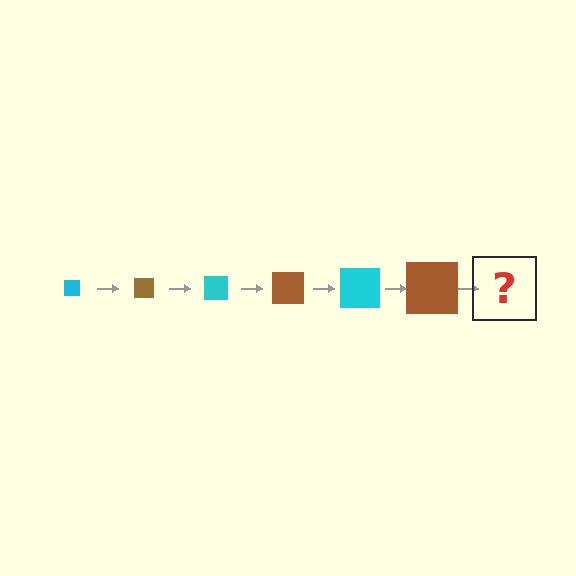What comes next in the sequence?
The next element should be a cyan square, larger than the previous one.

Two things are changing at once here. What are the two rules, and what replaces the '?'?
The two rules are that the square grows larger each step and the color cycles through cyan and brown. The '?' should be a cyan square, larger than the previous one.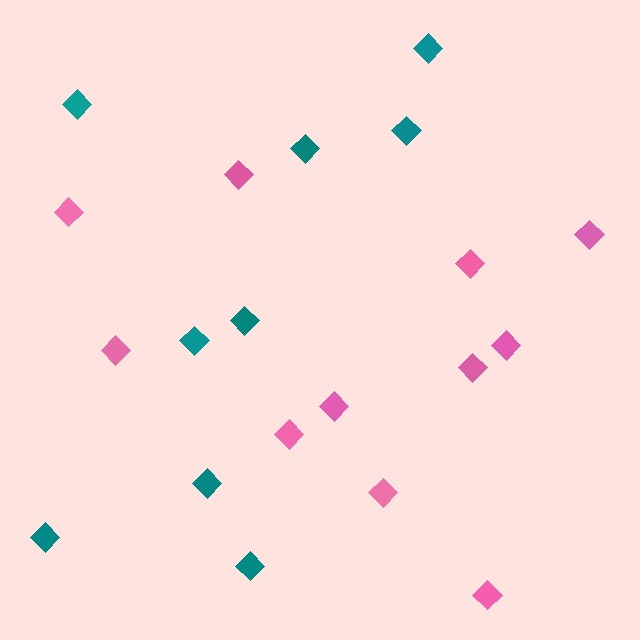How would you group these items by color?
There are 2 groups: one group of teal diamonds (9) and one group of pink diamonds (11).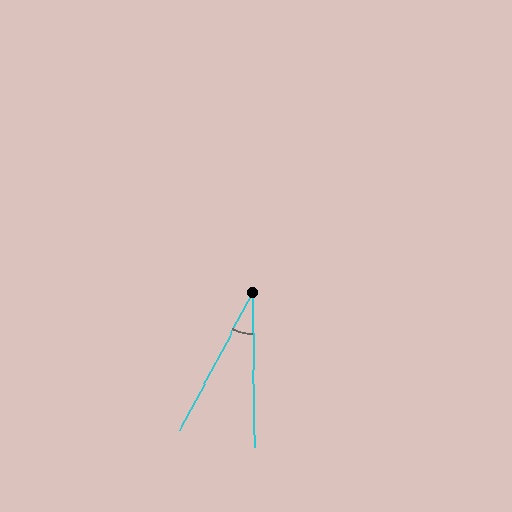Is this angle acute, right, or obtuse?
It is acute.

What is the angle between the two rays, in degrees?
Approximately 29 degrees.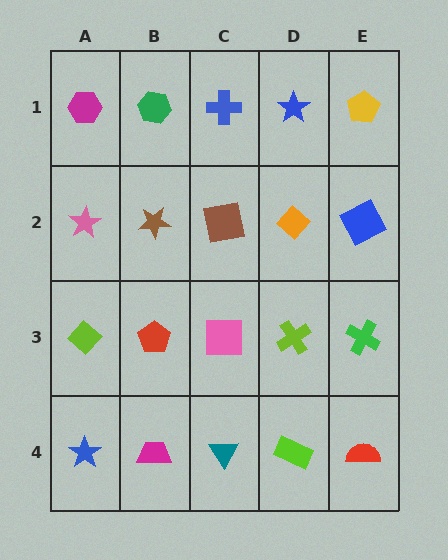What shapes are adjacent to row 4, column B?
A red pentagon (row 3, column B), a blue star (row 4, column A), a teal triangle (row 4, column C).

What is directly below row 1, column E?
A blue square.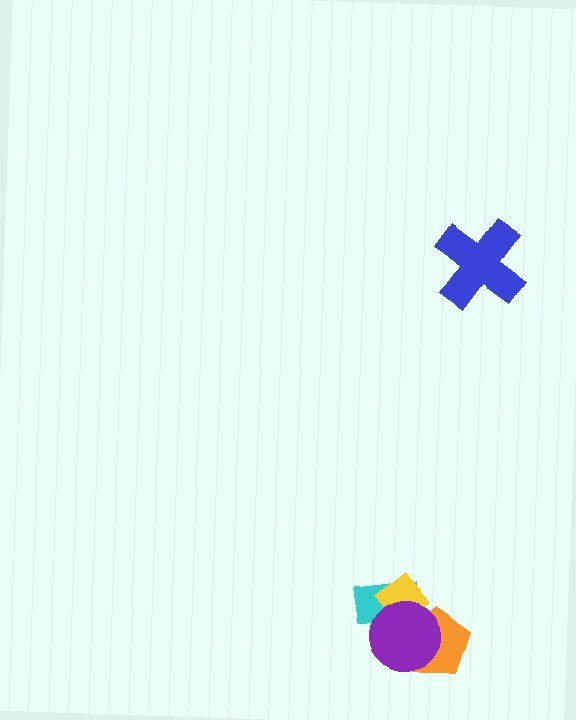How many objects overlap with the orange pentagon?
2 objects overlap with the orange pentagon.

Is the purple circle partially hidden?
No, no other shape covers it.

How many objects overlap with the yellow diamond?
3 objects overlap with the yellow diamond.